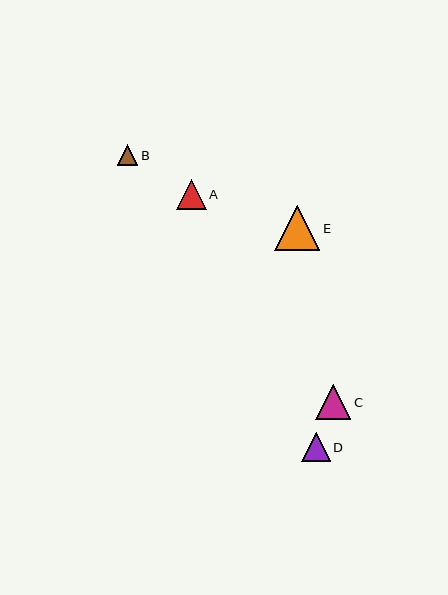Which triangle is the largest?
Triangle E is the largest with a size of approximately 45 pixels.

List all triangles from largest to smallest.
From largest to smallest: E, C, A, D, B.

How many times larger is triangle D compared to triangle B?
Triangle D is approximately 1.4 times the size of triangle B.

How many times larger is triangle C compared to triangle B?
Triangle C is approximately 1.7 times the size of triangle B.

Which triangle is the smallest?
Triangle B is the smallest with a size of approximately 21 pixels.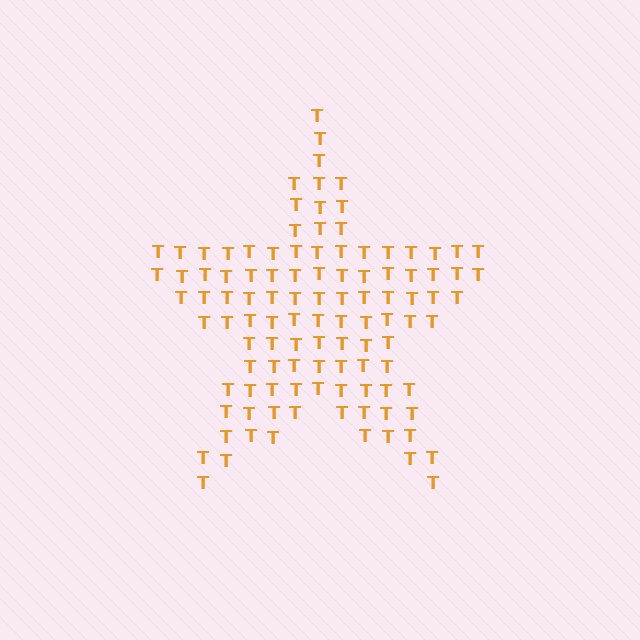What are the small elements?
The small elements are letter T's.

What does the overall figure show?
The overall figure shows a star.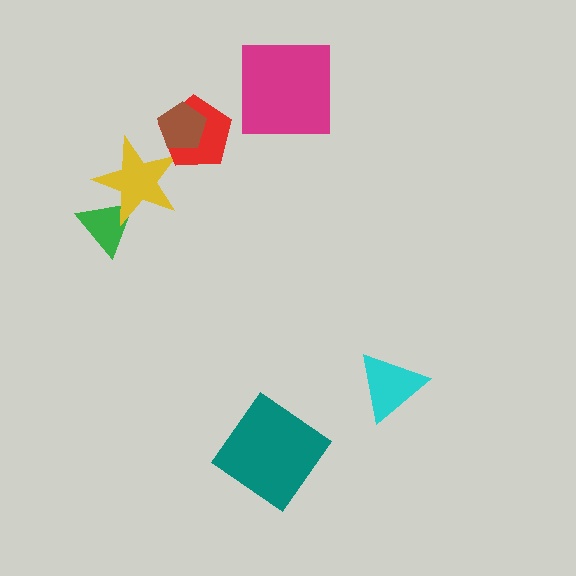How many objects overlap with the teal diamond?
0 objects overlap with the teal diamond.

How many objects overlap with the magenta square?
0 objects overlap with the magenta square.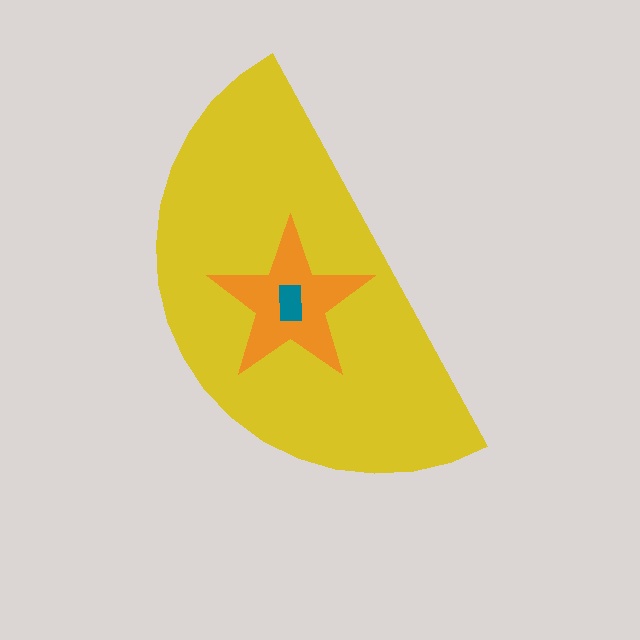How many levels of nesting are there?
3.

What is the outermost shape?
The yellow semicircle.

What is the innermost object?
The teal rectangle.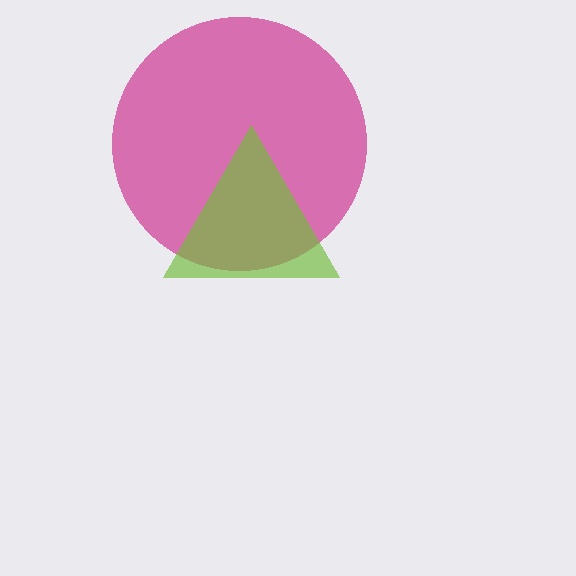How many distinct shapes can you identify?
There are 2 distinct shapes: a magenta circle, a lime triangle.